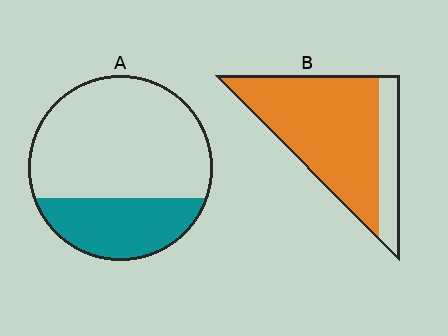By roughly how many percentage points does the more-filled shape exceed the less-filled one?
By roughly 50 percentage points (B over A).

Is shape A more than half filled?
No.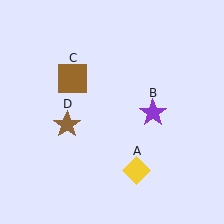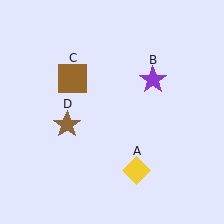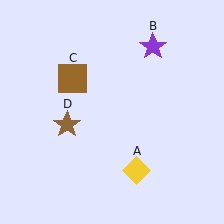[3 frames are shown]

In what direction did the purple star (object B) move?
The purple star (object B) moved up.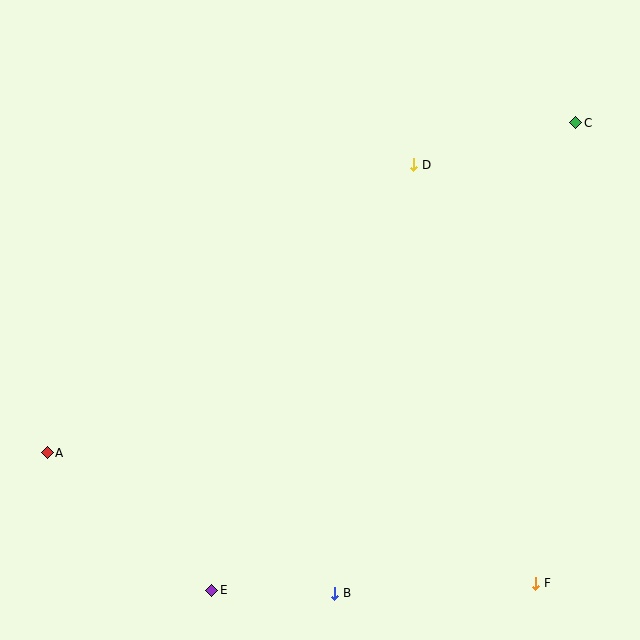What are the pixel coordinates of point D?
Point D is at (414, 165).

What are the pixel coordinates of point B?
Point B is at (335, 593).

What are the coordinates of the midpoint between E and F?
The midpoint between E and F is at (374, 587).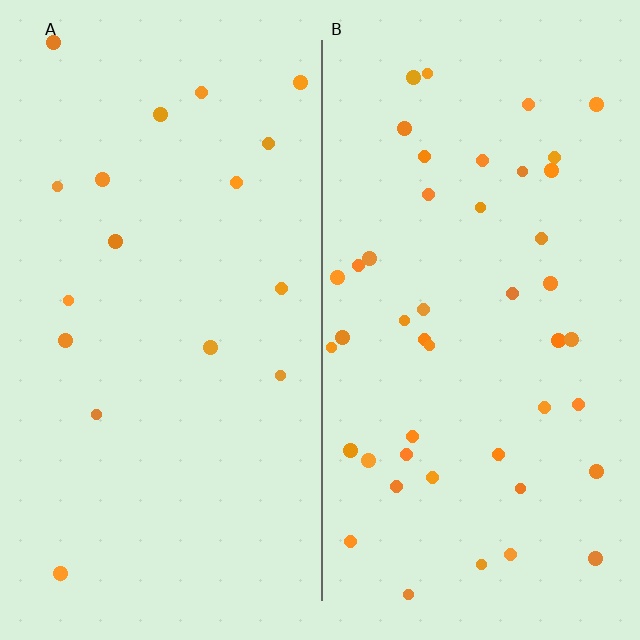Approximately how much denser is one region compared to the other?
Approximately 2.7× — region B over region A.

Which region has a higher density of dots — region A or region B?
B (the right).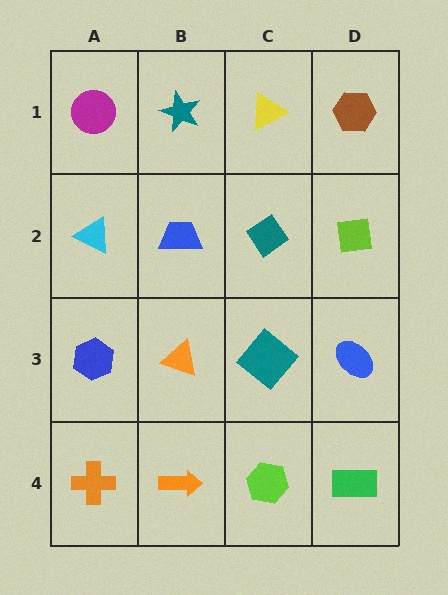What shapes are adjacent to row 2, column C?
A yellow triangle (row 1, column C), a teal diamond (row 3, column C), a blue trapezoid (row 2, column B), a lime square (row 2, column D).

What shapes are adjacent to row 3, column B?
A blue trapezoid (row 2, column B), an orange arrow (row 4, column B), a blue hexagon (row 3, column A), a teal diamond (row 3, column C).